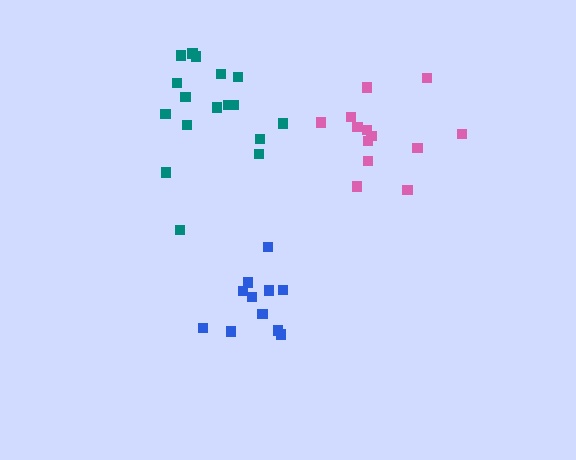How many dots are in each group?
Group 1: 13 dots, Group 2: 11 dots, Group 3: 17 dots (41 total).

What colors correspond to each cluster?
The clusters are colored: pink, blue, teal.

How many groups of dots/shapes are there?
There are 3 groups.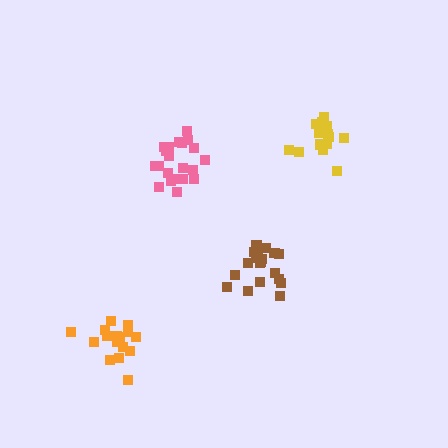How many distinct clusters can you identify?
There are 4 distinct clusters.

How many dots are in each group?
Group 1: 21 dots, Group 2: 17 dots, Group 3: 20 dots, Group 4: 15 dots (73 total).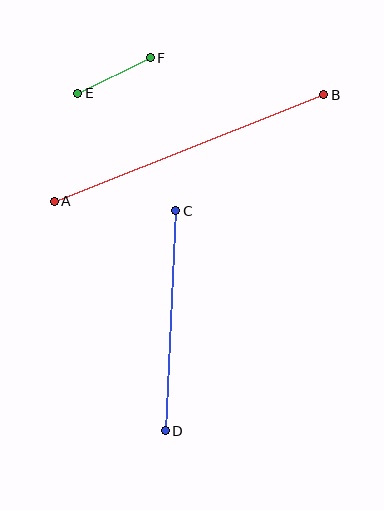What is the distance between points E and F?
The distance is approximately 81 pixels.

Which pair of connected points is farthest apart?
Points A and B are farthest apart.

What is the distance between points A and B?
The distance is approximately 290 pixels.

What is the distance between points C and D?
The distance is approximately 220 pixels.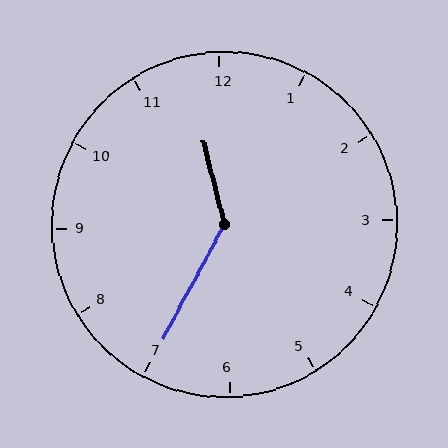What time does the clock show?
11:35.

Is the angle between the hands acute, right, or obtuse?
It is obtuse.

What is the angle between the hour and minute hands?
Approximately 138 degrees.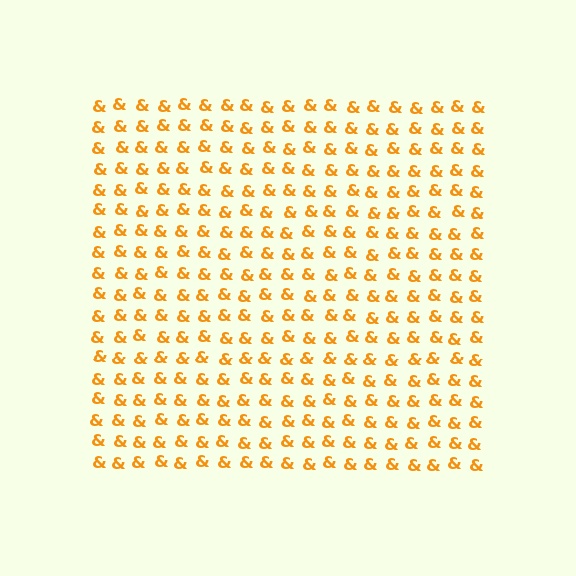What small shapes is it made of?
It is made of small ampersands.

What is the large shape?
The large shape is a square.